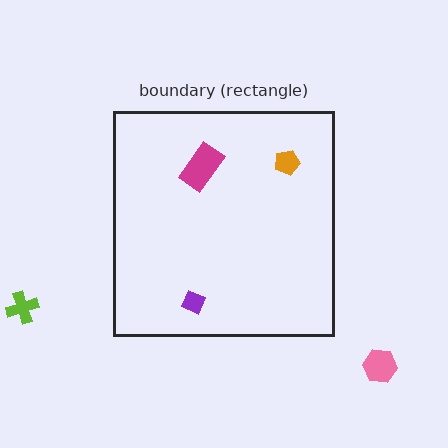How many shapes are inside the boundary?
3 inside, 2 outside.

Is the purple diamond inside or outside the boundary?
Inside.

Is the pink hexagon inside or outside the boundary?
Outside.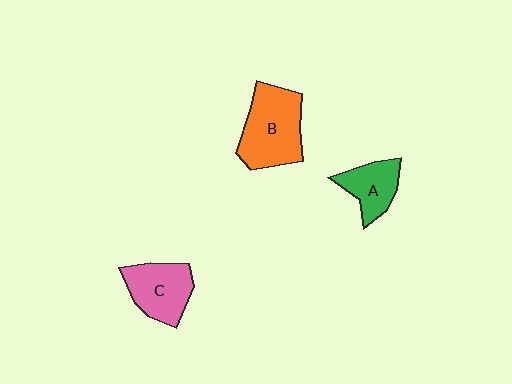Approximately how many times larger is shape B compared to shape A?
Approximately 1.7 times.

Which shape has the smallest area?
Shape A (green).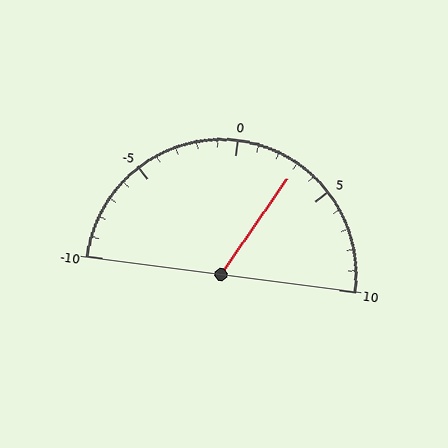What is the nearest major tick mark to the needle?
The nearest major tick mark is 5.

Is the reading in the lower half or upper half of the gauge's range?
The reading is in the upper half of the range (-10 to 10).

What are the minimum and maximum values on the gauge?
The gauge ranges from -10 to 10.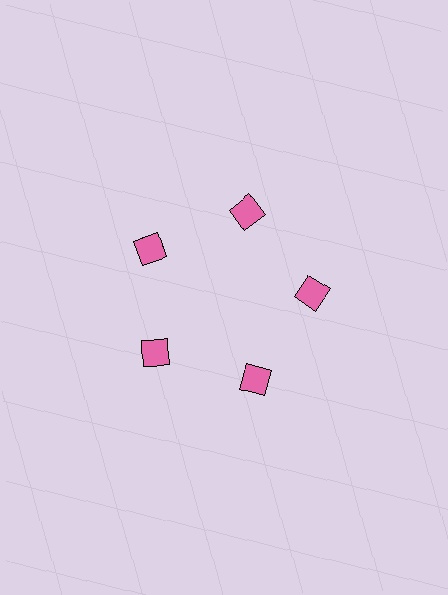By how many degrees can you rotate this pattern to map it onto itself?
The pattern maps onto itself every 72 degrees of rotation.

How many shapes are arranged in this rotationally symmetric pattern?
There are 5 shapes, arranged in 5 groups of 1.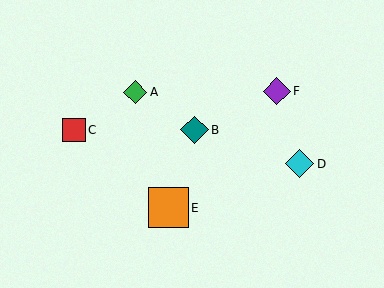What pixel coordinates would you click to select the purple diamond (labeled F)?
Click at (277, 91) to select the purple diamond F.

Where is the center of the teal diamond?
The center of the teal diamond is at (194, 130).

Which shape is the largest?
The orange square (labeled E) is the largest.